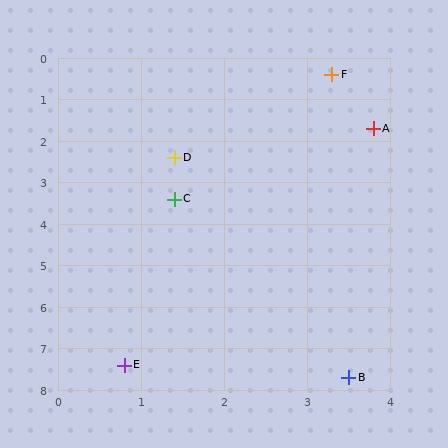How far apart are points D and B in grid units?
Points D and B are about 5.7 grid units apart.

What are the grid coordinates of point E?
Point E is at approximately (0.8, 7.4).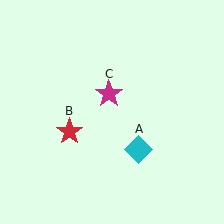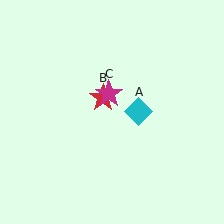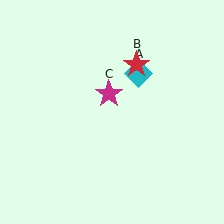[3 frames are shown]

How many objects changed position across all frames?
2 objects changed position: cyan diamond (object A), red star (object B).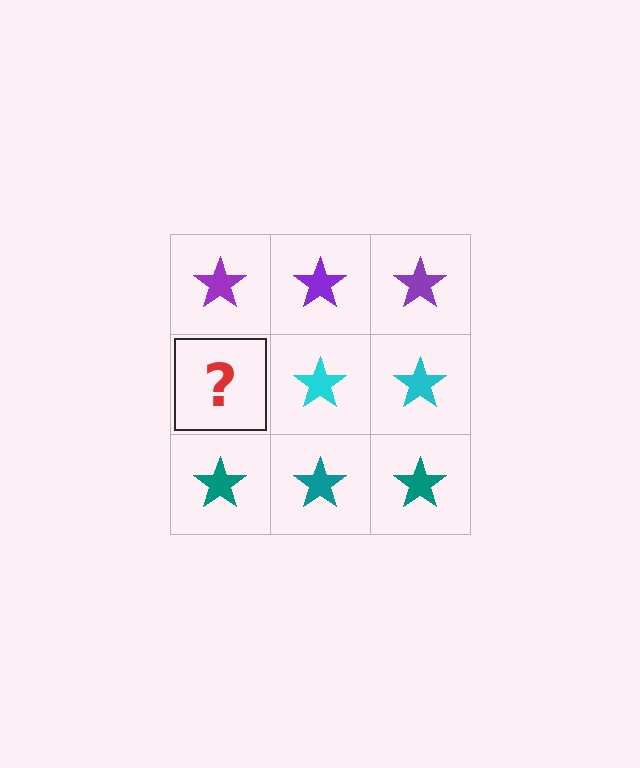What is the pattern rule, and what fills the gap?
The rule is that each row has a consistent color. The gap should be filled with a cyan star.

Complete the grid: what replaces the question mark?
The question mark should be replaced with a cyan star.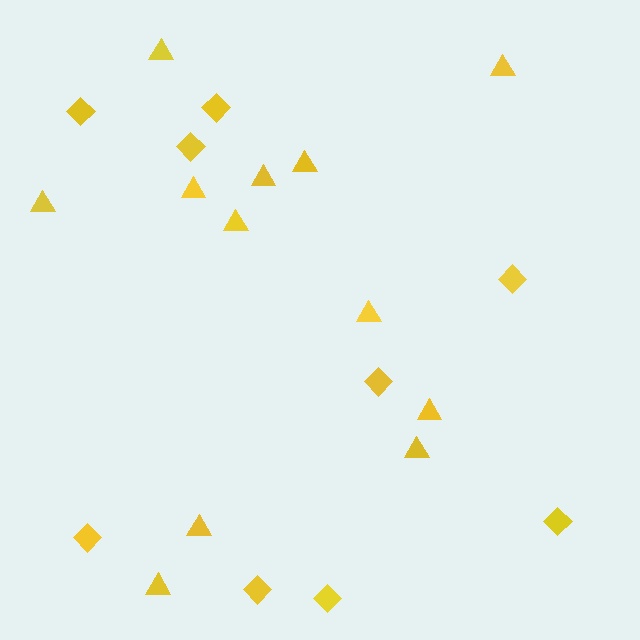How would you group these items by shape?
There are 2 groups: one group of diamonds (9) and one group of triangles (12).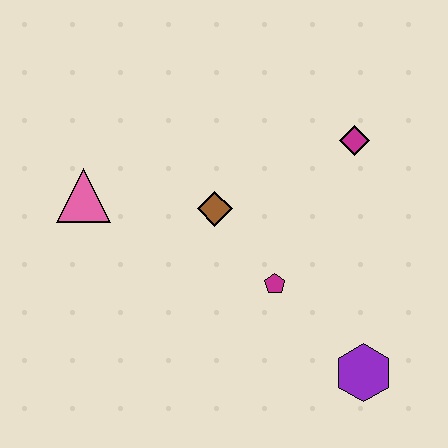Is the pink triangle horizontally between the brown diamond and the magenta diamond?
No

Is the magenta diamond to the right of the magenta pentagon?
Yes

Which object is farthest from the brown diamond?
The purple hexagon is farthest from the brown diamond.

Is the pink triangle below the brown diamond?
No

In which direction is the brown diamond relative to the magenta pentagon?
The brown diamond is above the magenta pentagon.